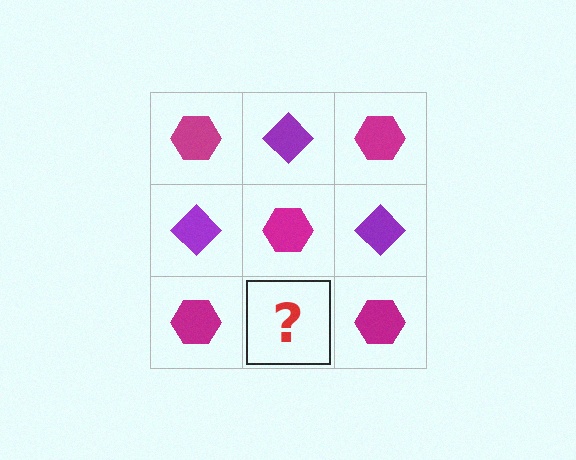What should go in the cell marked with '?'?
The missing cell should contain a purple diamond.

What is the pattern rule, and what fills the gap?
The rule is that it alternates magenta hexagon and purple diamond in a checkerboard pattern. The gap should be filled with a purple diamond.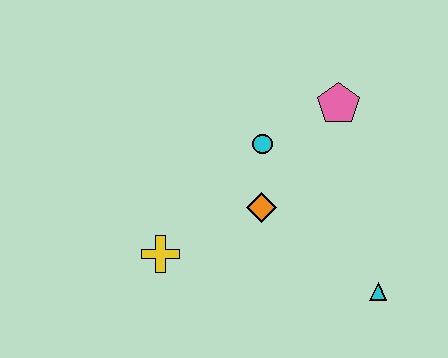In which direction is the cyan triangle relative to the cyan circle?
The cyan triangle is below the cyan circle.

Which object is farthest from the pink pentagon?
The yellow cross is farthest from the pink pentagon.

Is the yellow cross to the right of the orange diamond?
No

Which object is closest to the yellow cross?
The orange diamond is closest to the yellow cross.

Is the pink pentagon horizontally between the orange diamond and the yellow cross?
No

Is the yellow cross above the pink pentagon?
No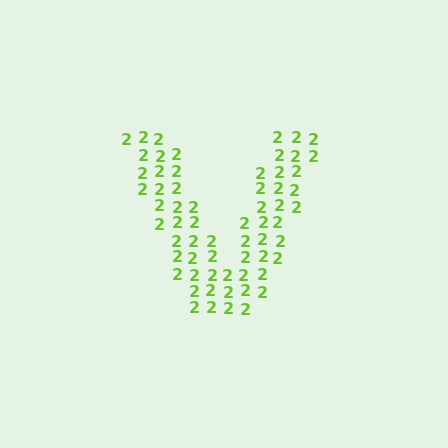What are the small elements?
The small elements are digit 2's.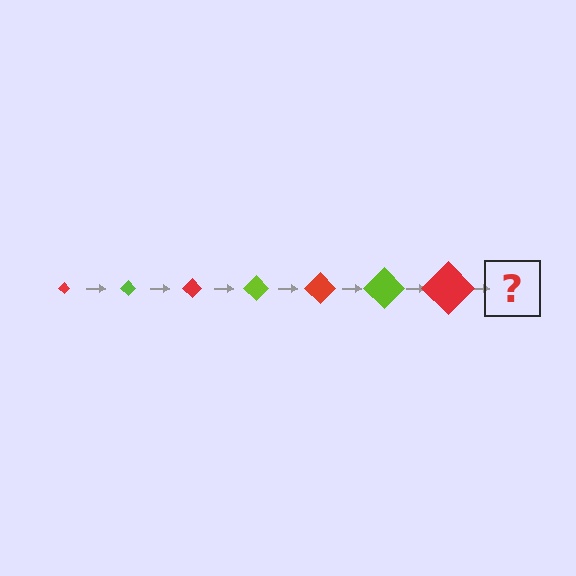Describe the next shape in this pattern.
It should be a lime diamond, larger than the previous one.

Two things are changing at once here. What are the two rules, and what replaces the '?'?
The two rules are that the diamond grows larger each step and the color cycles through red and lime. The '?' should be a lime diamond, larger than the previous one.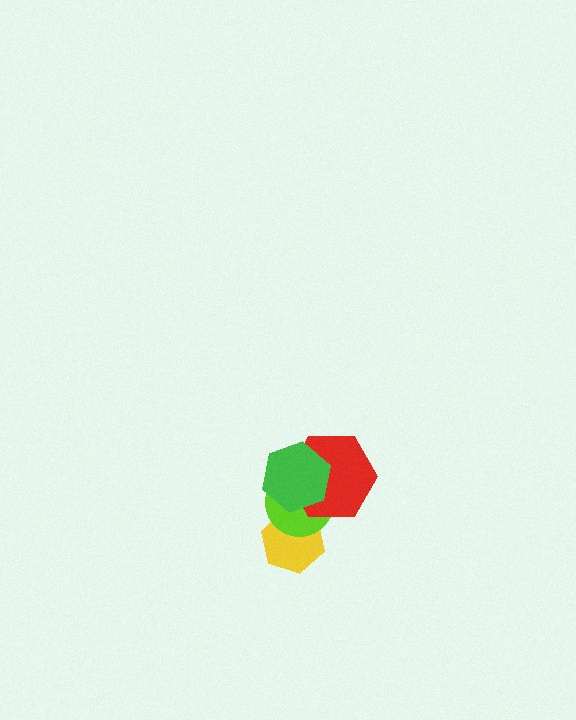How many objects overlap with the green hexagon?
2 objects overlap with the green hexagon.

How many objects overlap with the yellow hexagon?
1 object overlaps with the yellow hexagon.